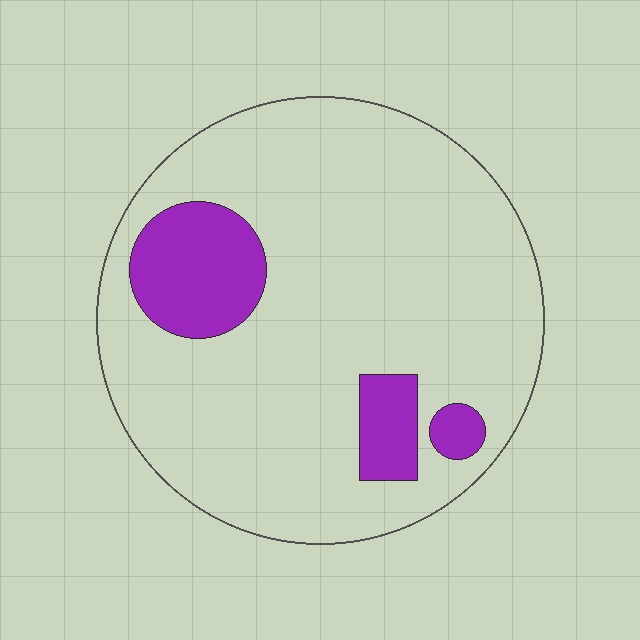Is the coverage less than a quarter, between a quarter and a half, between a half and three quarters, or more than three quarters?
Less than a quarter.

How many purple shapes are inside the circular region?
3.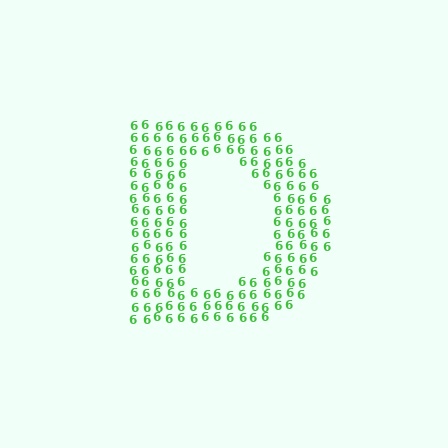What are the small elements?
The small elements are digit 6's.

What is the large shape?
The large shape is the letter D.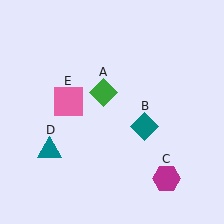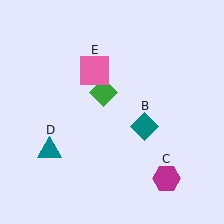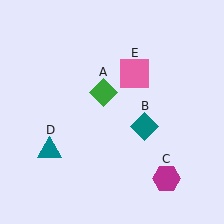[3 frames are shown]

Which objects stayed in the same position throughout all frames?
Green diamond (object A) and teal diamond (object B) and magenta hexagon (object C) and teal triangle (object D) remained stationary.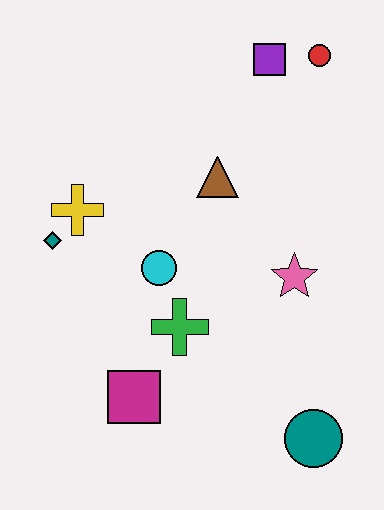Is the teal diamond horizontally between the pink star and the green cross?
No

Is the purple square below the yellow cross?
No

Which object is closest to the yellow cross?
The teal diamond is closest to the yellow cross.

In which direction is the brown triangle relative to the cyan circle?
The brown triangle is above the cyan circle.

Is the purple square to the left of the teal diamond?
No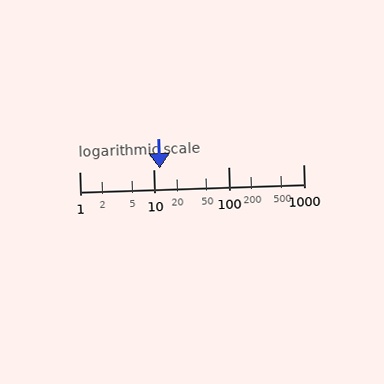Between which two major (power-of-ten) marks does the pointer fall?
The pointer is between 10 and 100.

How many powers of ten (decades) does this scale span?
The scale spans 3 decades, from 1 to 1000.